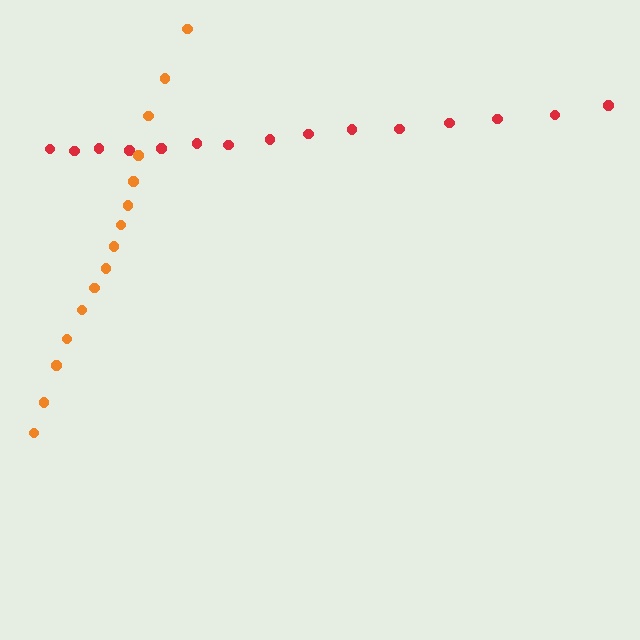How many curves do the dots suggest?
There are 2 distinct paths.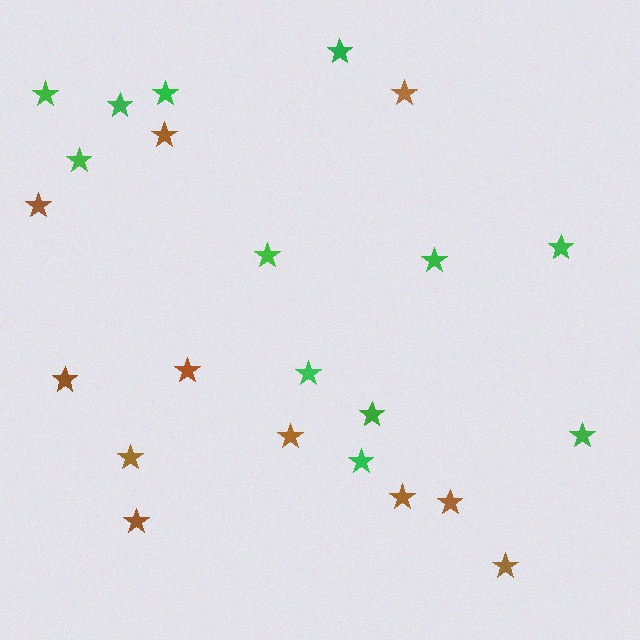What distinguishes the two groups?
There are 2 groups: one group of brown stars (11) and one group of green stars (12).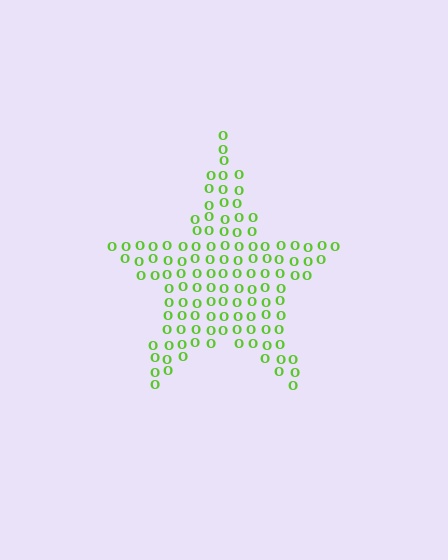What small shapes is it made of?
It is made of small letter O's.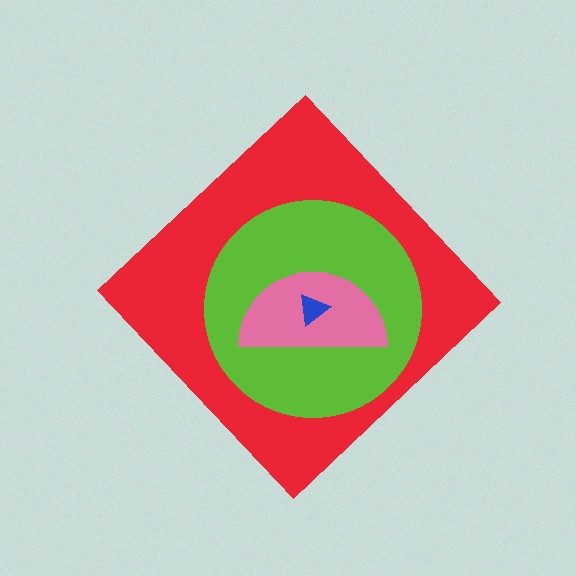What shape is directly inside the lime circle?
The pink semicircle.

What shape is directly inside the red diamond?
The lime circle.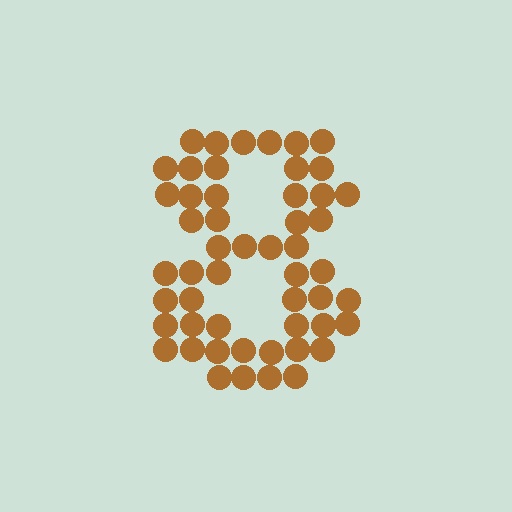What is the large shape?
The large shape is the digit 8.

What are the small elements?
The small elements are circles.